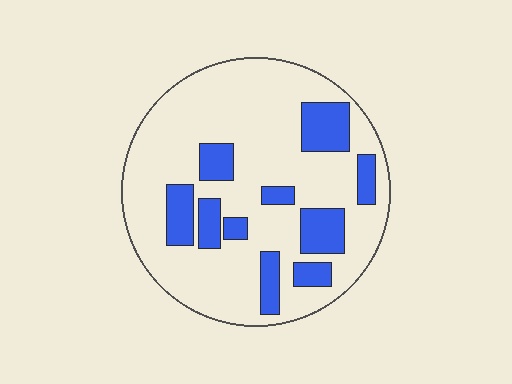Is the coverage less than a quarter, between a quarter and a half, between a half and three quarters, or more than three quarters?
Less than a quarter.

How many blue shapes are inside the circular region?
10.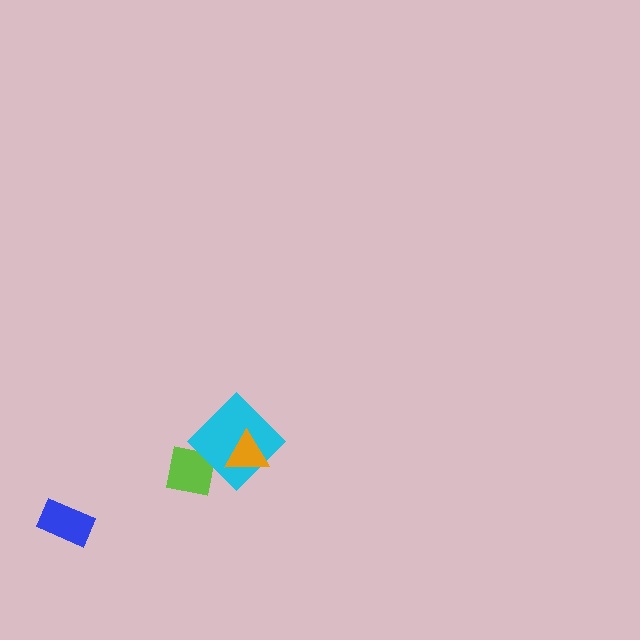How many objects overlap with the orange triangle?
1 object overlaps with the orange triangle.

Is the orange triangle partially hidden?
No, no other shape covers it.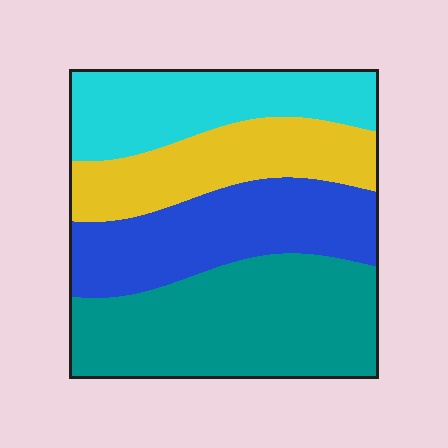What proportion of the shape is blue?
Blue covers around 25% of the shape.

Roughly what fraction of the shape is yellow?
Yellow covers roughly 20% of the shape.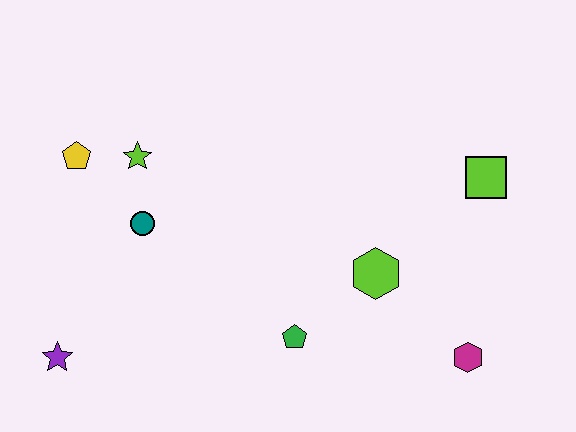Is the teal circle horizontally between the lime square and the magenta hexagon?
No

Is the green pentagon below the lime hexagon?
Yes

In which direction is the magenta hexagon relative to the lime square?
The magenta hexagon is below the lime square.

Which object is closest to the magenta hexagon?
The lime hexagon is closest to the magenta hexagon.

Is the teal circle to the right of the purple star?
Yes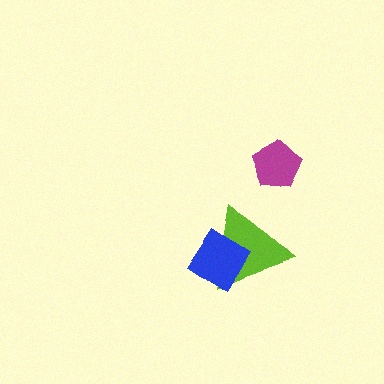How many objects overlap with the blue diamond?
1 object overlaps with the blue diamond.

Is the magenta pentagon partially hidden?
No, no other shape covers it.